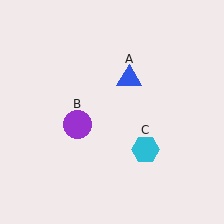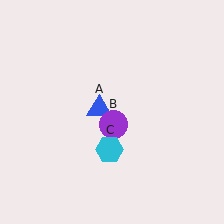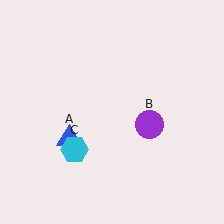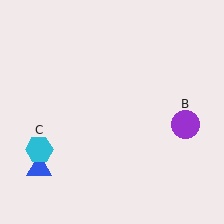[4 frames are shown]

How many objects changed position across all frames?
3 objects changed position: blue triangle (object A), purple circle (object B), cyan hexagon (object C).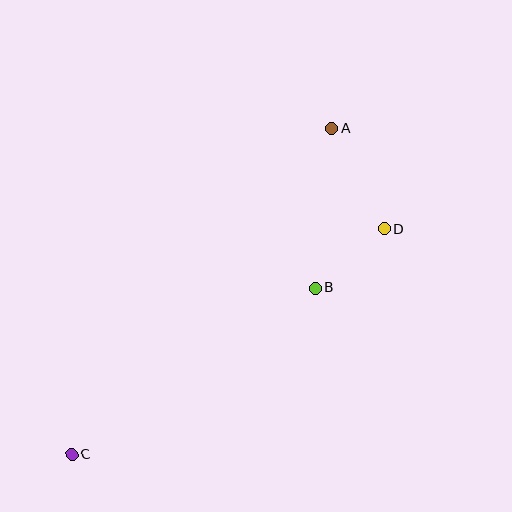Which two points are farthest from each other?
Points A and C are farthest from each other.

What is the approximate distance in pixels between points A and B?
The distance between A and B is approximately 160 pixels.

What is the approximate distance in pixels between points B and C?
The distance between B and C is approximately 295 pixels.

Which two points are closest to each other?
Points B and D are closest to each other.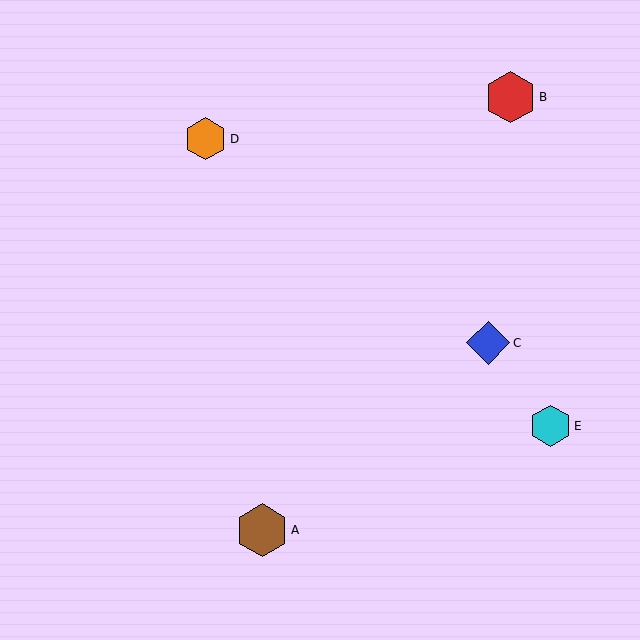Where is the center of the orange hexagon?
The center of the orange hexagon is at (206, 139).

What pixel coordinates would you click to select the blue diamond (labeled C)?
Click at (488, 343) to select the blue diamond C.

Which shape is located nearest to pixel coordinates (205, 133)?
The orange hexagon (labeled D) at (206, 139) is nearest to that location.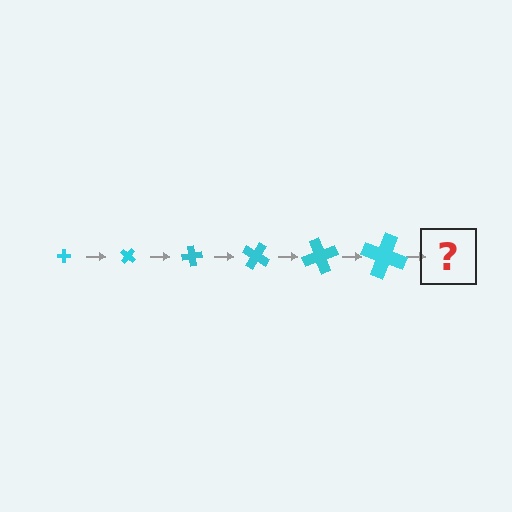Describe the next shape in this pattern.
It should be a cross, larger than the previous one and rotated 240 degrees from the start.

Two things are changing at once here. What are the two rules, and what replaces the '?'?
The two rules are that the cross grows larger each step and it rotates 40 degrees each step. The '?' should be a cross, larger than the previous one and rotated 240 degrees from the start.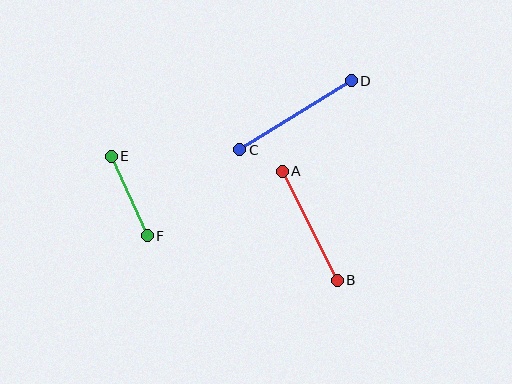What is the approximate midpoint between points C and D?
The midpoint is at approximately (295, 115) pixels.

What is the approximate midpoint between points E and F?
The midpoint is at approximately (129, 196) pixels.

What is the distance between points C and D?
The distance is approximately 131 pixels.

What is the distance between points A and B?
The distance is approximately 122 pixels.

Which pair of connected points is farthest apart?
Points C and D are farthest apart.